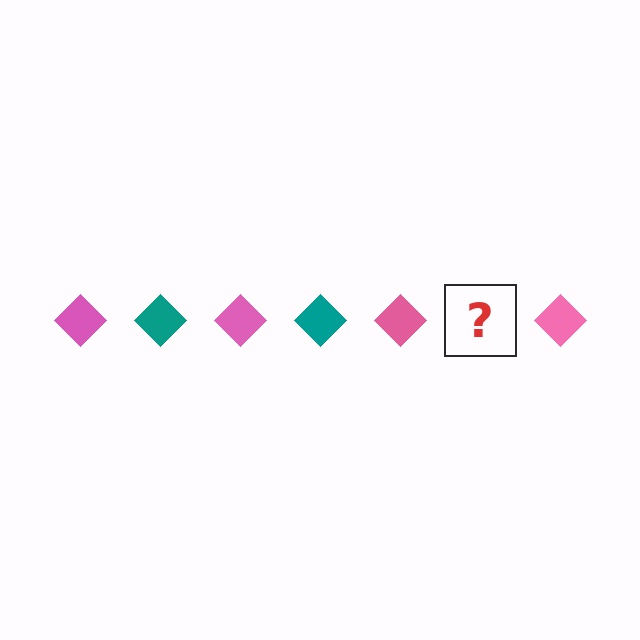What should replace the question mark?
The question mark should be replaced with a teal diamond.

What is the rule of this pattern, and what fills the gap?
The rule is that the pattern cycles through pink, teal diamonds. The gap should be filled with a teal diamond.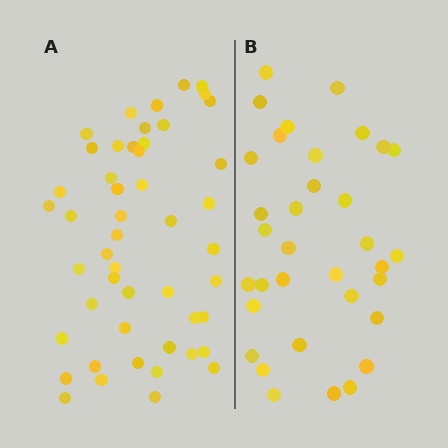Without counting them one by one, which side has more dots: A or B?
Region A (the left region) has more dots.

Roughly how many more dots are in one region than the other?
Region A has approximately 15 more dots than region B.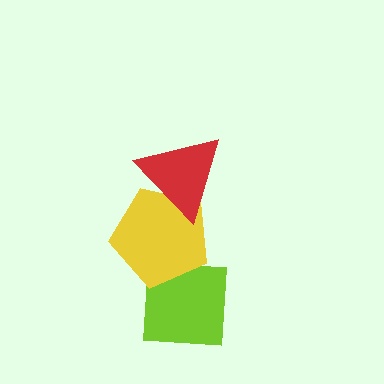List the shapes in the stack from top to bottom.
From top to bottom: the red triangle, the yellow pentagon, the lime square.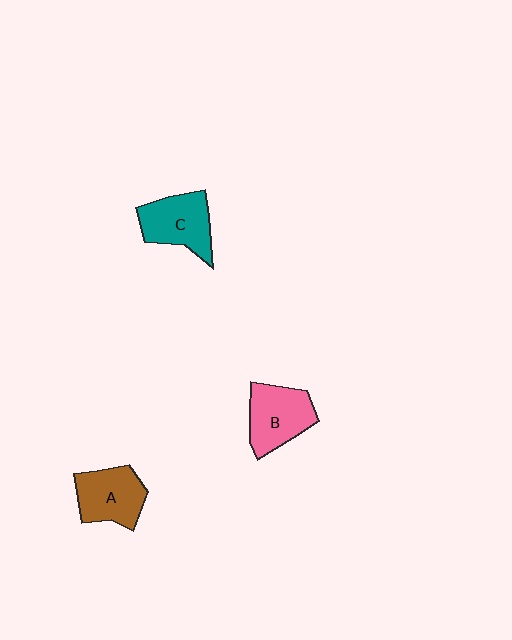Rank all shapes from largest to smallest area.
From largest to smallest: B (pink), C (teal), A (brown).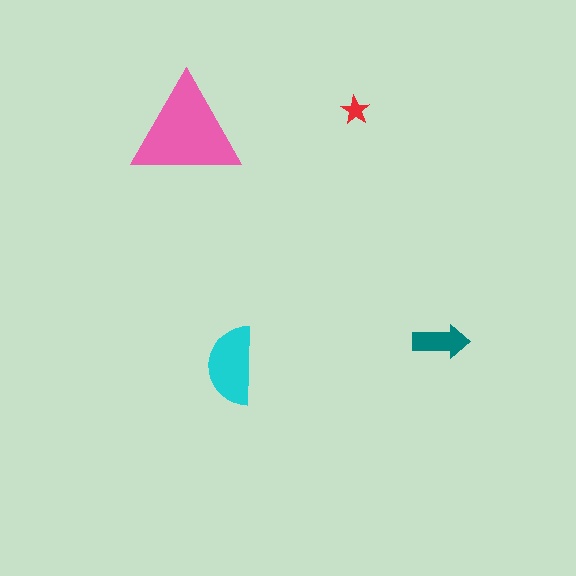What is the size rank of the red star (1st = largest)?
4th.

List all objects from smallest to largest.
The red star, the teal arrow, the cyan semicircle, the pink triangle.